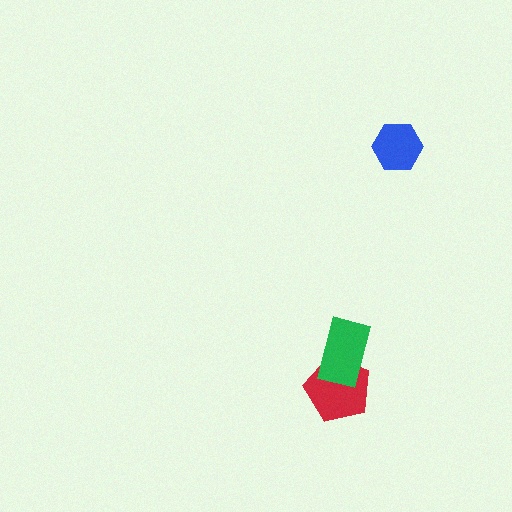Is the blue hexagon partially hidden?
No, no other shape covers it.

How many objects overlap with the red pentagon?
1 object overlaps with the red pentagon.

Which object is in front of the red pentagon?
The green rectangle is in front of the red pentagon.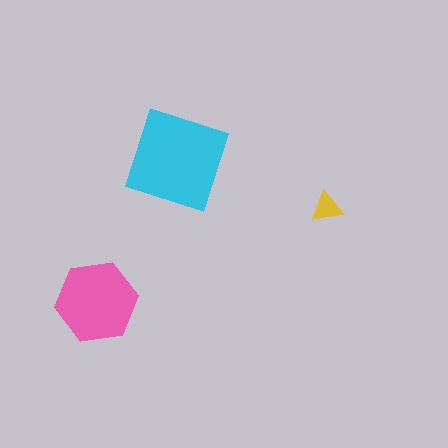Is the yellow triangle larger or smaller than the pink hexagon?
Smaller.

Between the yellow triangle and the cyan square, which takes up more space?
The cyan square.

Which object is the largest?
The cyan square.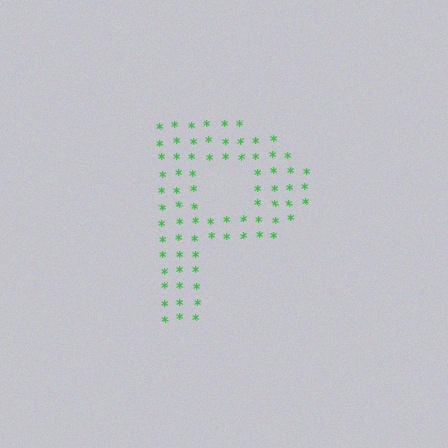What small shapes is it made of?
It is made of small asterisks.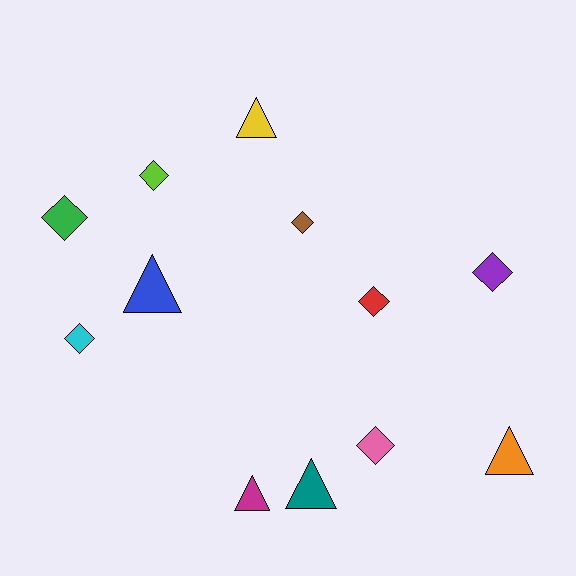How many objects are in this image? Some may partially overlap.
There are 12 objects.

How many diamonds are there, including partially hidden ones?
There are 7 diamonds.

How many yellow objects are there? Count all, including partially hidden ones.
There is 1 yellow object.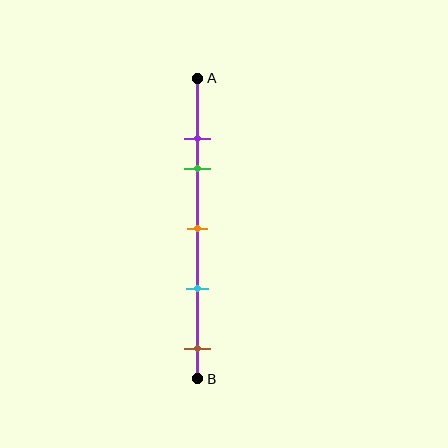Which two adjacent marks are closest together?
The purple and green marks are the closest adjacent pair.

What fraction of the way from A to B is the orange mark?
The orange mark is approximately 50% (0.5) of the way from A to B.